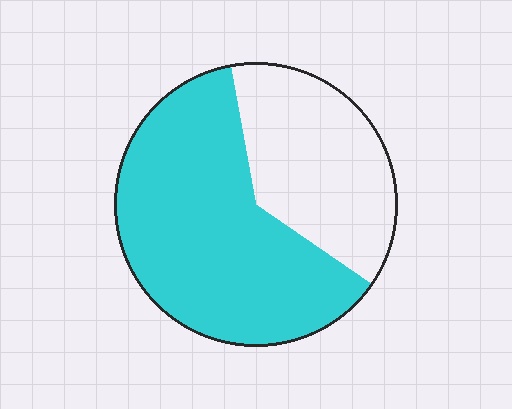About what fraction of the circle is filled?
About five eighths (5/8).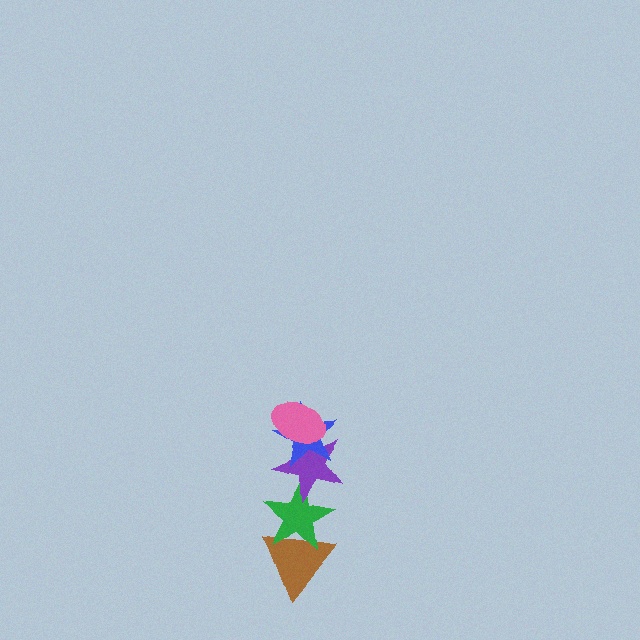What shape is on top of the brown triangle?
The green star is on top of the brown triangle.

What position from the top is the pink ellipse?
The pink ellipse is 1st from the top.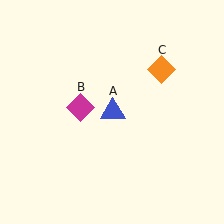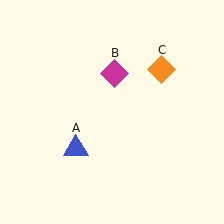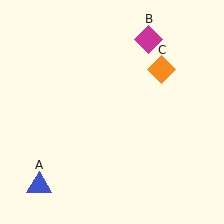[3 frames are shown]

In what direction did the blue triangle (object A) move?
The blue triangle (object A) moved down and to the left.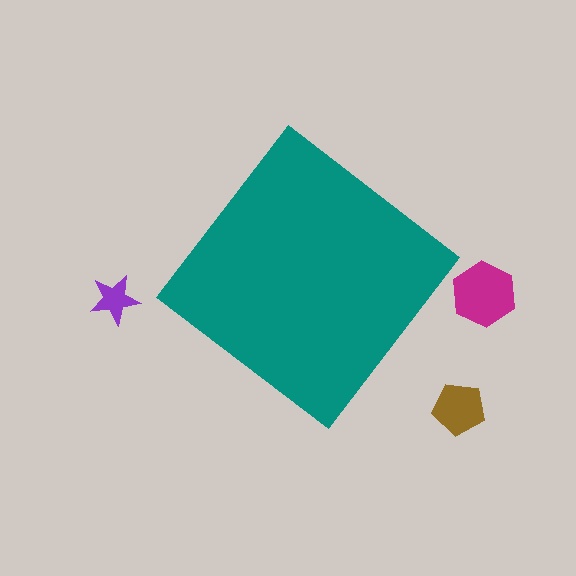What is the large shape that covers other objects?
A teal diamond.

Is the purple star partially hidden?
No, the purple star is fully visible.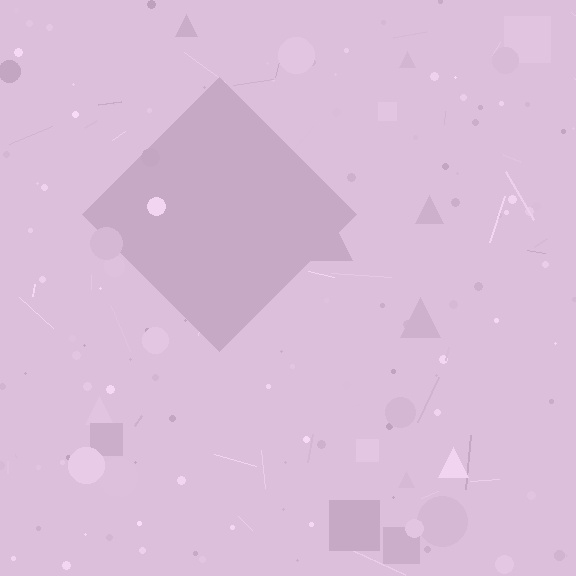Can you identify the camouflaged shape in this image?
The camouflaged shape is a diamond.